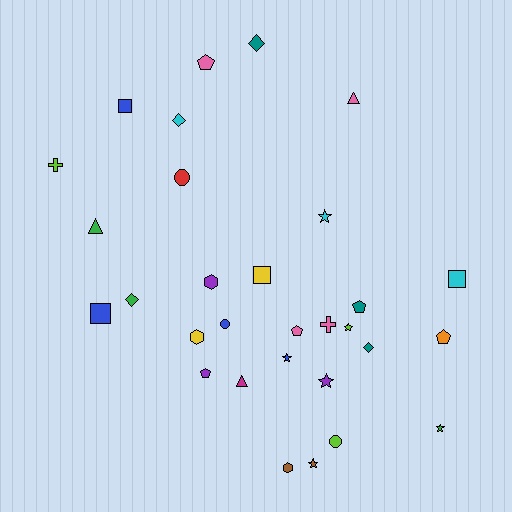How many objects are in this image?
There are 30 objects.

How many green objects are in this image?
There are 3 green objects.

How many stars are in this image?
There are 6 stars.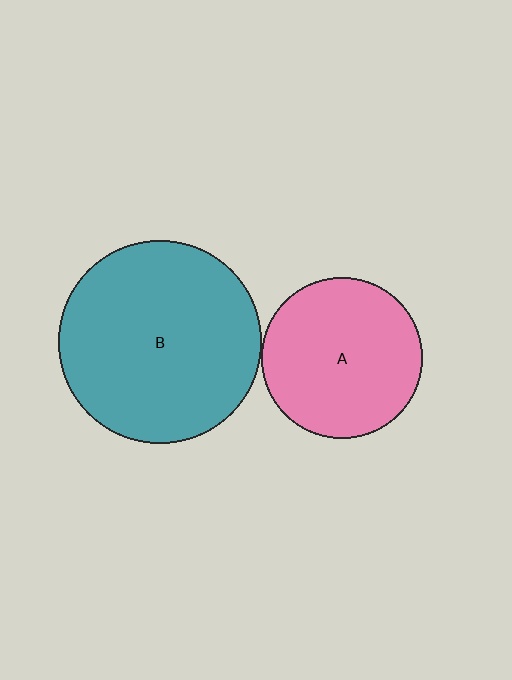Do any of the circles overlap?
No, none of the circles overlap.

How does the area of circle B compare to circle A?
Approximately 1.6 times.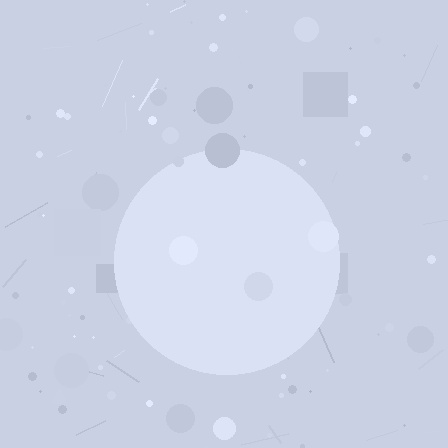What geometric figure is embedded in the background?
A circle is embedded in the background.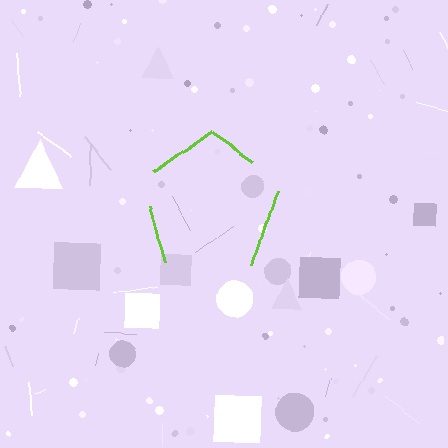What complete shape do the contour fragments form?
The contour fragments form a pentagon.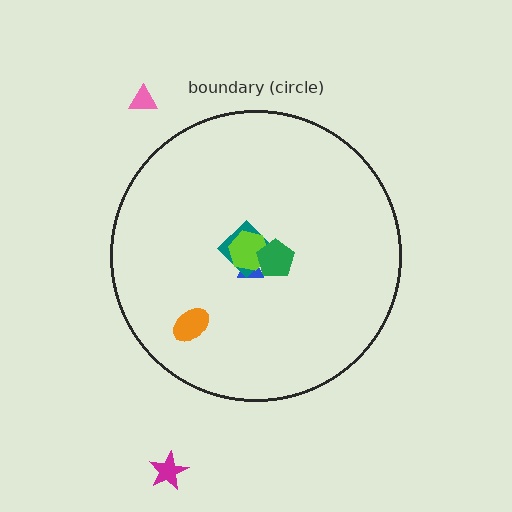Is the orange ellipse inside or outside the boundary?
Inside.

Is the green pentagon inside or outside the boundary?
Inside.